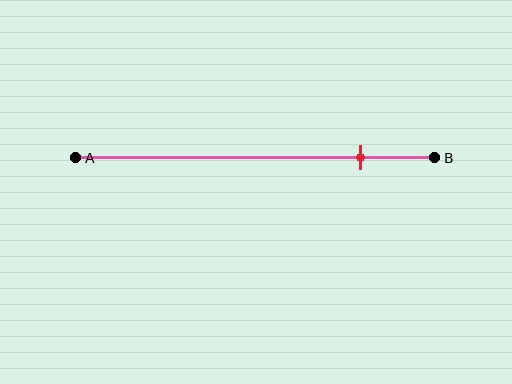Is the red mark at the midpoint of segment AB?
No, the mark is at about 80% from A, not at the 50% midpoint.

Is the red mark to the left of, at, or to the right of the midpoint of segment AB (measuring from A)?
The red mark is to the right of the midpoint of segment AB.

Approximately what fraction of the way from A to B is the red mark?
The red mark is approximately 80% of the way from A to B.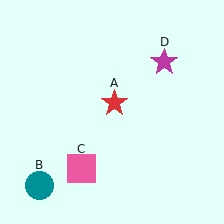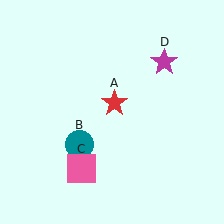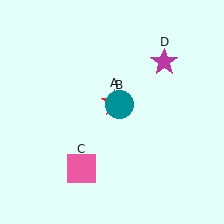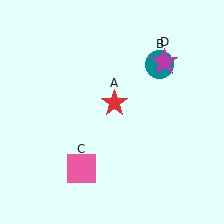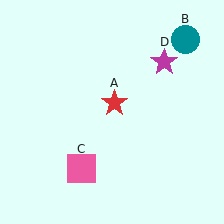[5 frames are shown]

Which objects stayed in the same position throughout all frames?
Red star (object A) and pink square (object C) and magenta star (object D) remained stationary.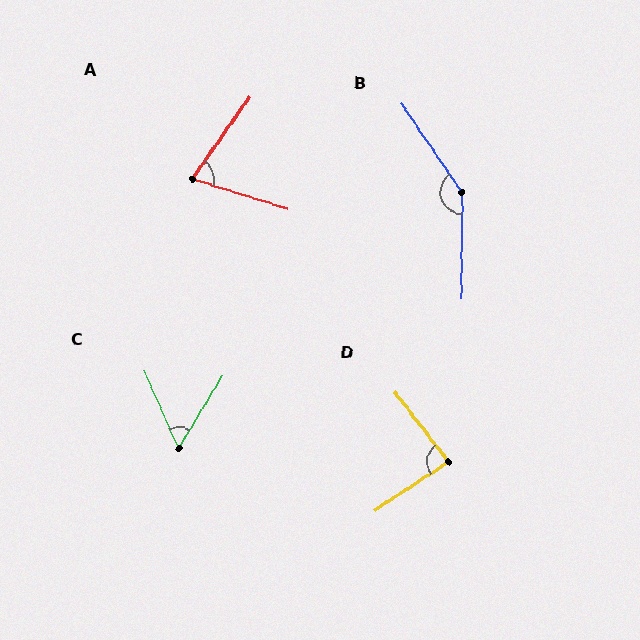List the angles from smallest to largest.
C (55°), A (72°), D (86°), B (145°).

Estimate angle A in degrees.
Approximately 72 degrees.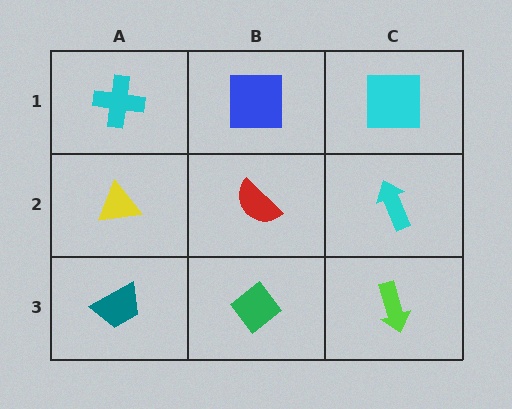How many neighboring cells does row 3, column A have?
2.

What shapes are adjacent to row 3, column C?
A cyan arrow (row 2, column C), a green diamond (row 3, column B).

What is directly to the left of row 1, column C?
A blue square.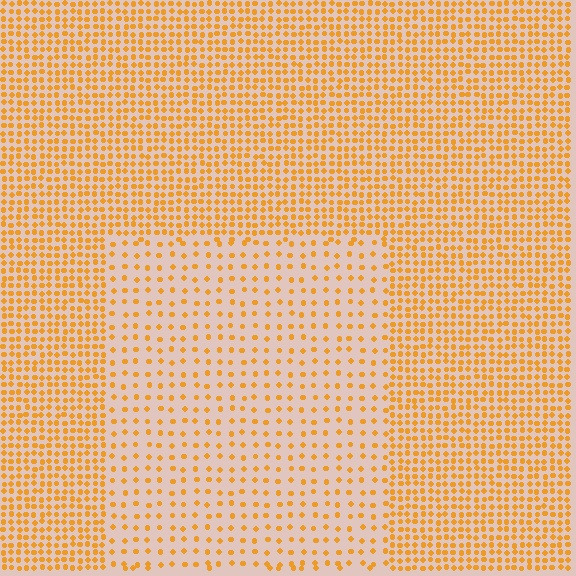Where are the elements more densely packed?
The elements are more densely packed outside the rectangle boundary.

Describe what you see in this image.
The image contains small orange elements arranged at two different densities. A rectangle-shaped region is visible where the elements are less densely packed than the surrounding area.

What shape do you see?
I see a rectangle.